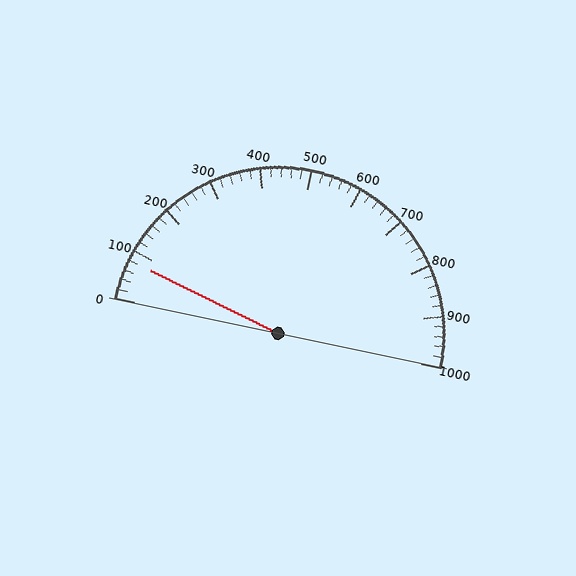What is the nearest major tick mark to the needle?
The nearest major tick mark is 100.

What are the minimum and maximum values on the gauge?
The gauge ranges from 0 to 1000.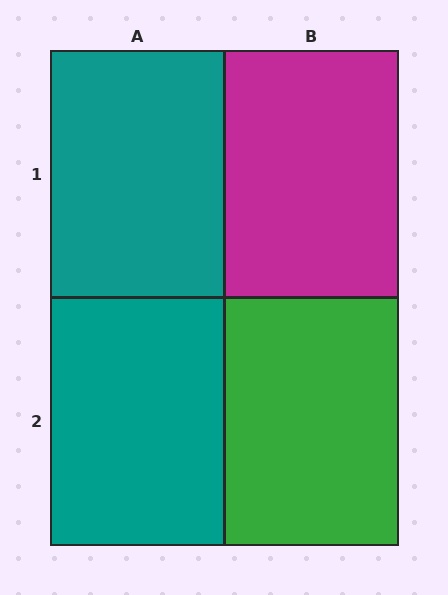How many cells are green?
1 cell is green.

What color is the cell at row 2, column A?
Teal.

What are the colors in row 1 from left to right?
Teal, magenta.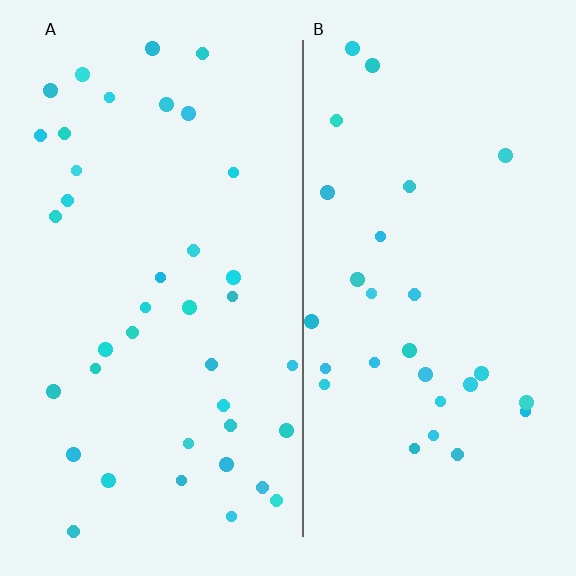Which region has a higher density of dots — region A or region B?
A (the left).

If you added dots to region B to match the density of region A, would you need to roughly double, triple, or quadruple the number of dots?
Approximately double.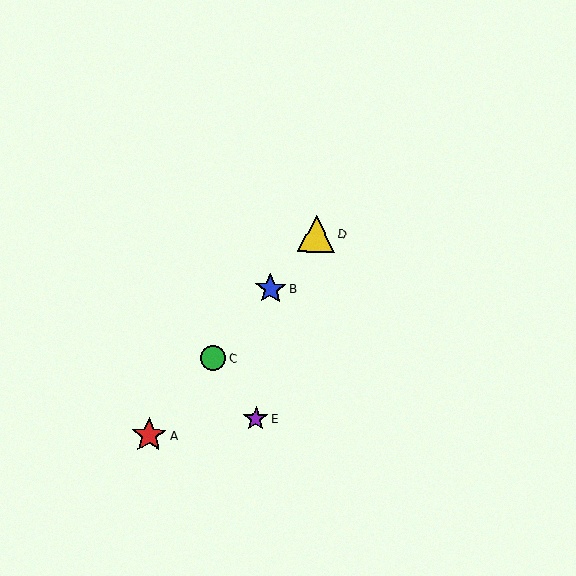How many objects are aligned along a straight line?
4 objects (A, B, C, D) are aligned along a straight line.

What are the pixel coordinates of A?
Object A is at (149, 435).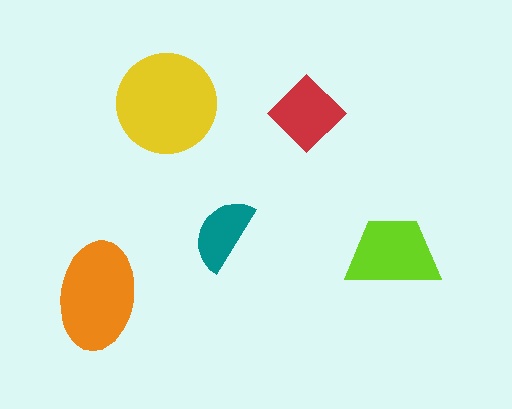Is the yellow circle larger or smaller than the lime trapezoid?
Larger.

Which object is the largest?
The yellow circle.